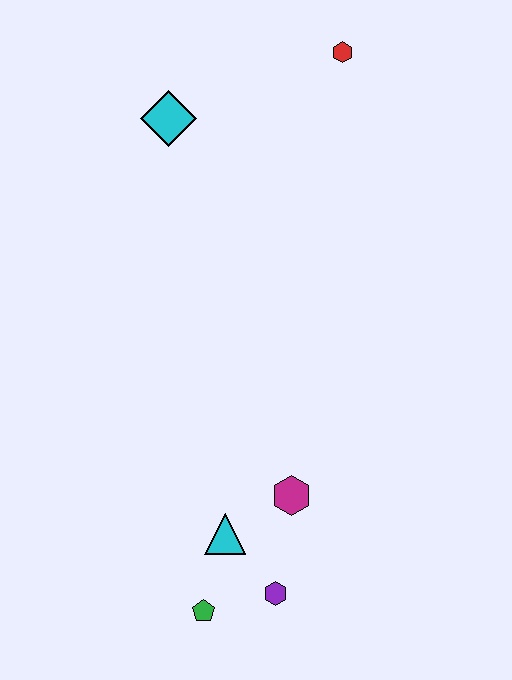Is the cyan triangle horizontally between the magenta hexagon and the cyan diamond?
Yes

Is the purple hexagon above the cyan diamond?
No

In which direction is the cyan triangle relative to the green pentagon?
The cyan triangle is above the green pentagon.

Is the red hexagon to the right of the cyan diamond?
Yes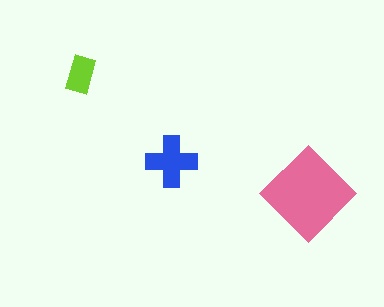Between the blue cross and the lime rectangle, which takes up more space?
The blue cross.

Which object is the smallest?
The lime rectangle.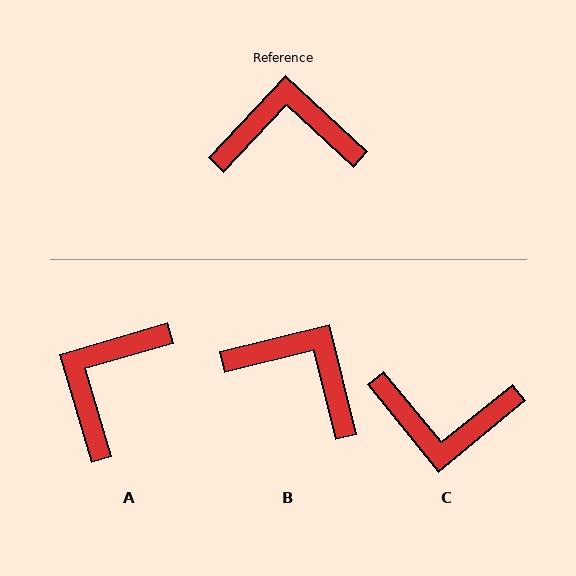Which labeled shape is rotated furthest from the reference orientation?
C, about 172 degrees away.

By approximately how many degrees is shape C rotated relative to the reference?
Approximately 172 degrees counter-clockwise.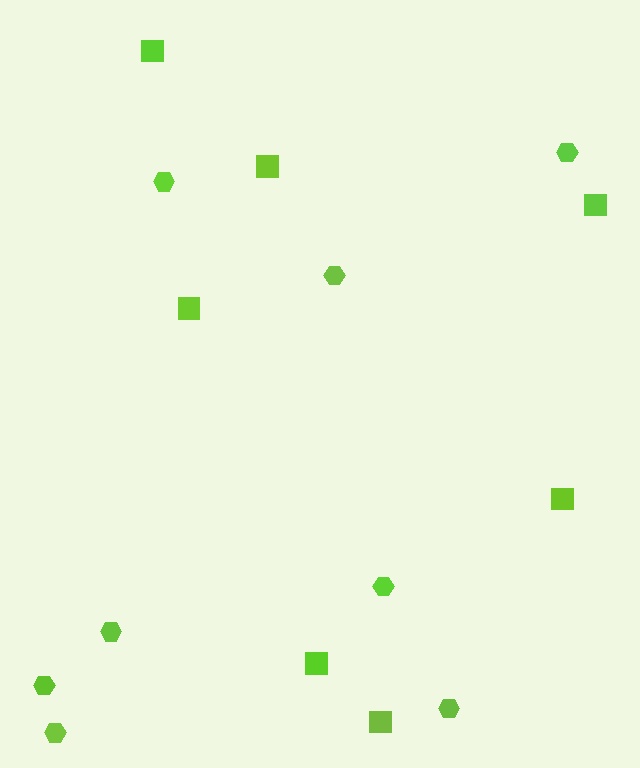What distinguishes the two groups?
There are 2 groups: one group of squares (7) and one group of hexagons (8).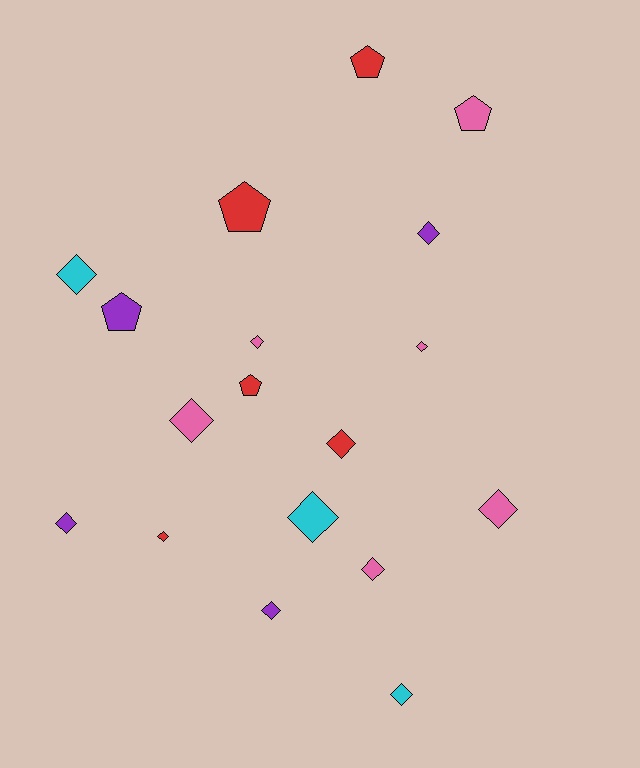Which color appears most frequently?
Pink, with 6 objects.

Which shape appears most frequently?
Diamond, with 13 objects.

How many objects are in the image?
There are 18 objects.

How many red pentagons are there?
There are 3 red pentagons.